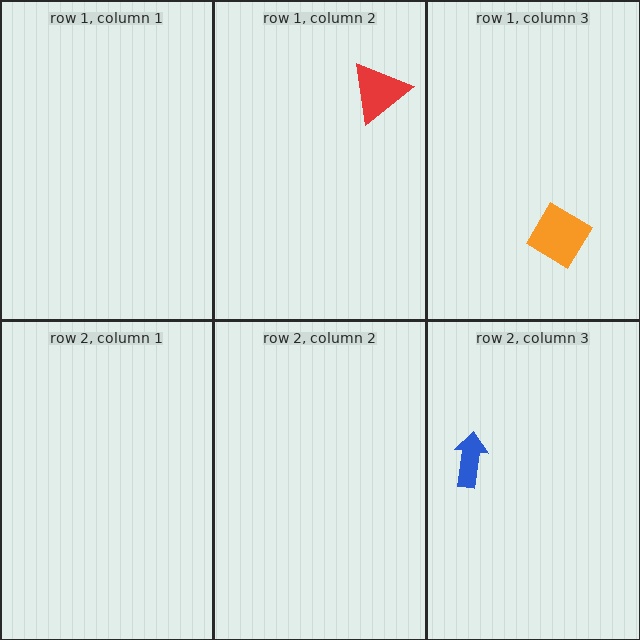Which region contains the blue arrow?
The row 2, column 3 region.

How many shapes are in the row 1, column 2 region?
1.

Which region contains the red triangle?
The row 1, column 2 region.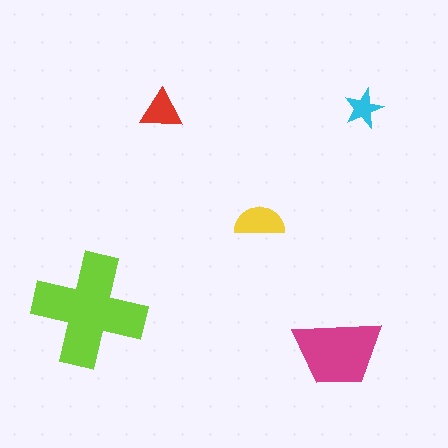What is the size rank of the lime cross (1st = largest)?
1st.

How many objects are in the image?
There are 5 objects in the image.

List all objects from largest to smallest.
The lime cross, the magenta trapezoid, the yellow semicircle, the red triangle, the cyan star.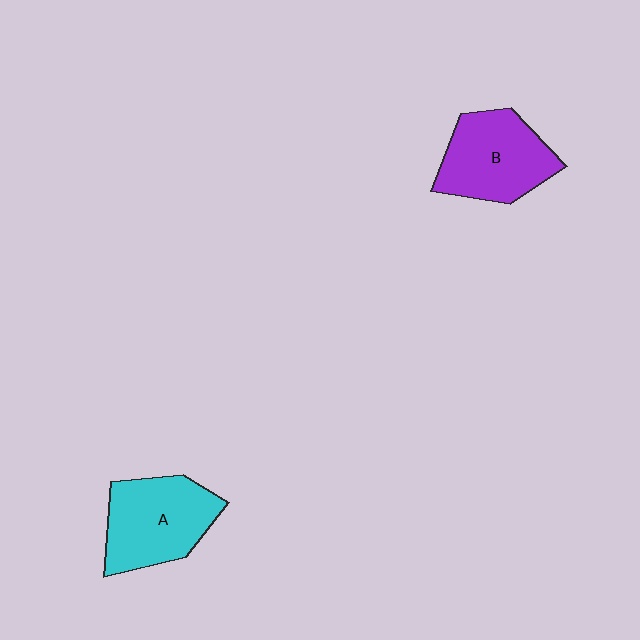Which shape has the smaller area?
Shape B (purple).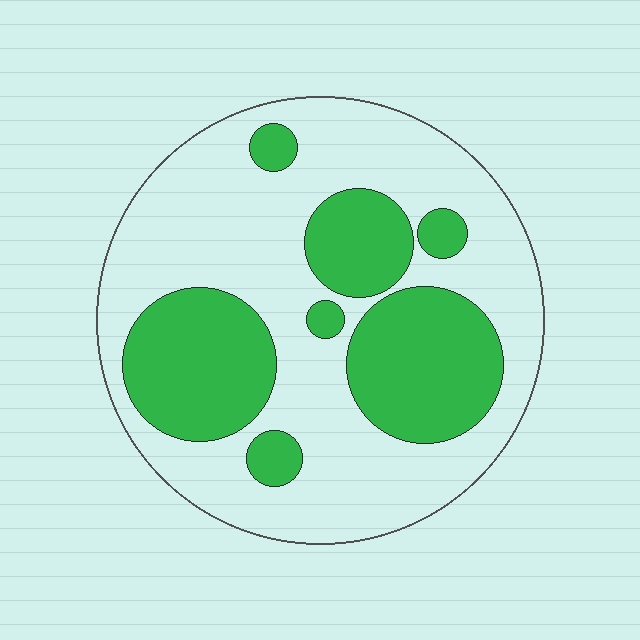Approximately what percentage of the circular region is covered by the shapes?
Approximately 35%.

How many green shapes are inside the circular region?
7.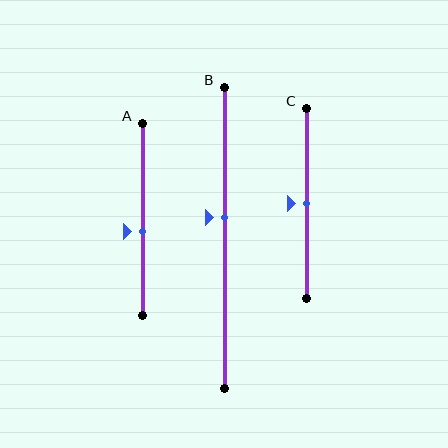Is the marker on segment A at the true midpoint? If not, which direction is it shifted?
No, the marker on segment A is shifted downward by about 7% of the segment length.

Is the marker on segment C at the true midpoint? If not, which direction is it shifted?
Yes, the marker on segment C is at the true midpoint.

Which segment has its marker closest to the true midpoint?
Segment C has its marker closest to the true midpoint.